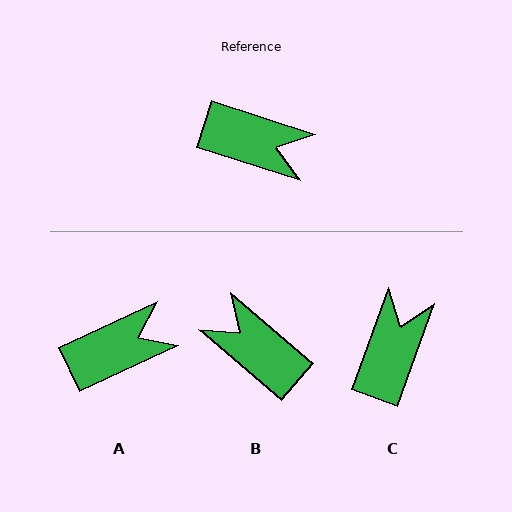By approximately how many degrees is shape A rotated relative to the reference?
Approximately 43 degrees counter-clockwise.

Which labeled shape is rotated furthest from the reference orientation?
B, about 157 degrees away.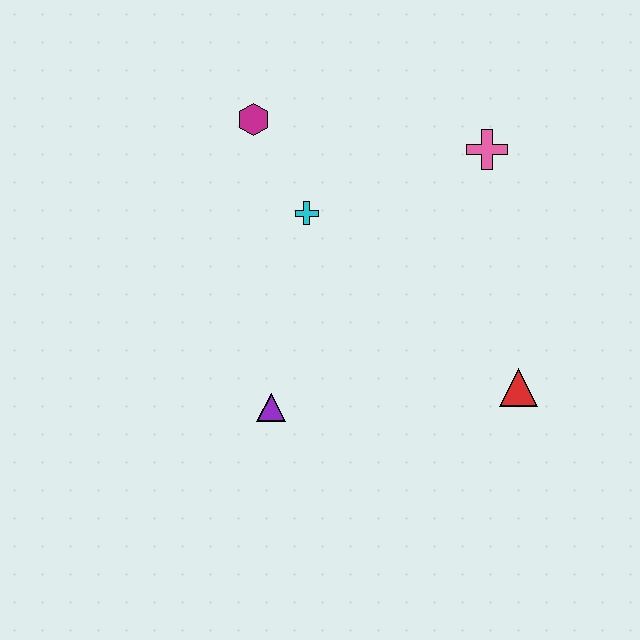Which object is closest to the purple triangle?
The cyan cross is closest to the purple triangle.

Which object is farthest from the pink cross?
The purple triangle is farthest from the pink cross.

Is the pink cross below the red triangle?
No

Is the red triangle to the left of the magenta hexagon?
No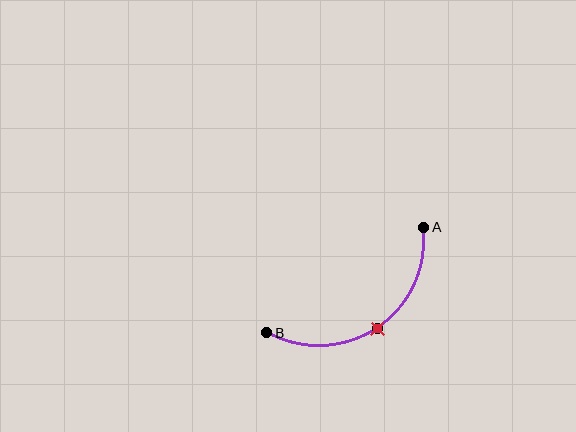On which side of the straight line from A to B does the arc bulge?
The arc bulges below and to the right of the straight line connecting A and B.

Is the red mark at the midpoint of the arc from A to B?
Yes. The red mark lies on the arc at equal arc-length from both A and B — it is the arc midpoint.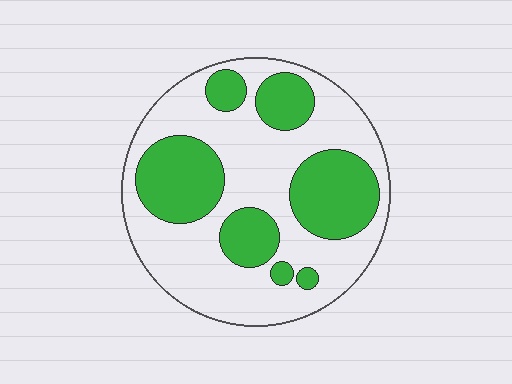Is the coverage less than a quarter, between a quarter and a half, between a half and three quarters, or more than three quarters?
Between a quarter and a half.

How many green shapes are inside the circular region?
7.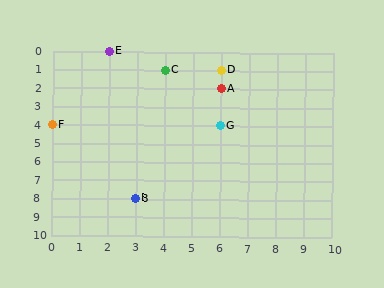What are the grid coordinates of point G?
Point G is at grid coordinates (6, 4).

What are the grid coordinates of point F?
Point F is at grid coordinates (0, 4).